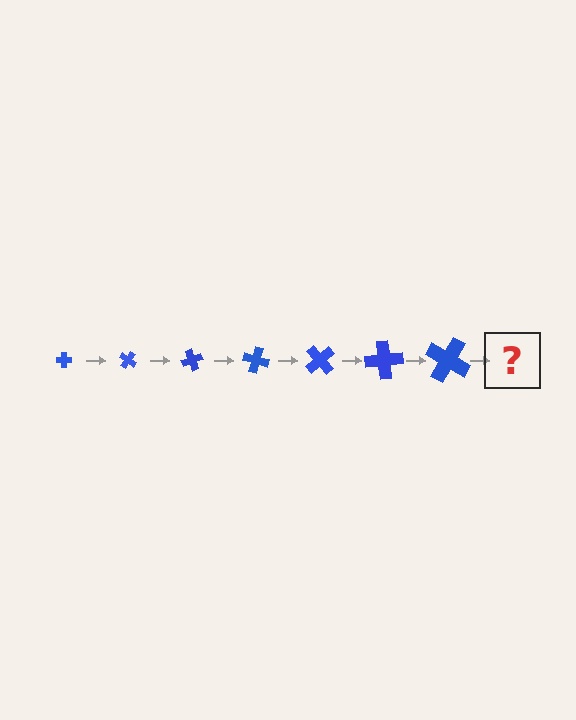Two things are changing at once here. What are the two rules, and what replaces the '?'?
The two rules are that the cross grows larger each step and it rotates 35 degrees each step. The '?' should be a cross, larger than the previous one and rotated 245 degrees from the start.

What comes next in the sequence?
The next element should be a cross, larger than the previous one and rotated 245 degrees from the start.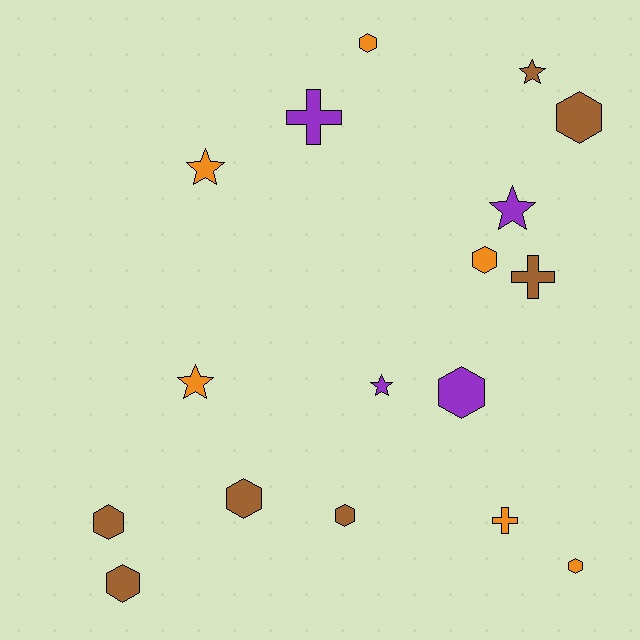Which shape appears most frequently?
Hexagon, with 9 objects.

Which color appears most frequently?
Brown, with 7 objects.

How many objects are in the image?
There are 17 objects.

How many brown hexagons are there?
There are 5 brown hexagons.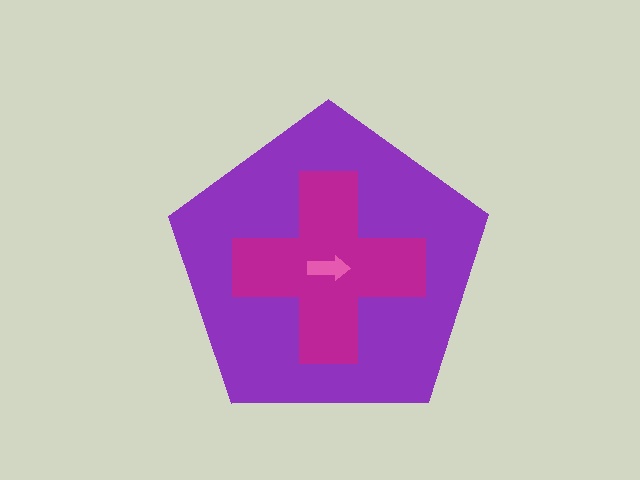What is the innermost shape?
The pink arrow.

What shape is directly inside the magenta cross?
The pink arrow.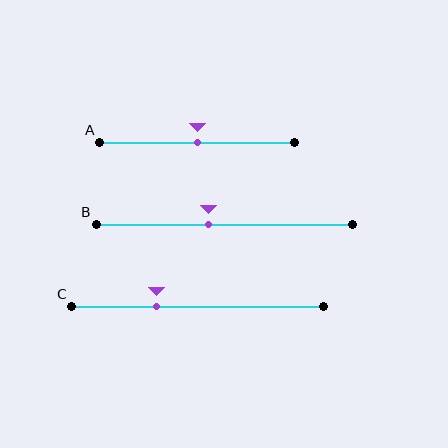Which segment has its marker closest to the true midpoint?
Segment A has its marker closest to the true midpoint.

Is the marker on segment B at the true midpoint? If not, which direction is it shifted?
No, the marker on segment B is shifted to the left by about 6% of the segment length.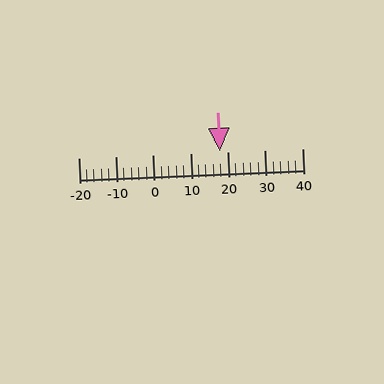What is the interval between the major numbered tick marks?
The major tick marks are spaced 10 units apart.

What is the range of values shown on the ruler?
The ruler shows values from -20 to 40.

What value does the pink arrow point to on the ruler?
The pink arrow points to approximately 18.